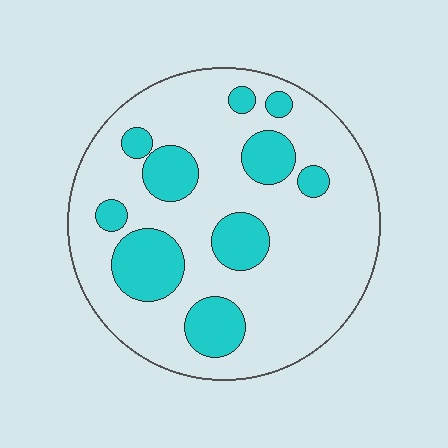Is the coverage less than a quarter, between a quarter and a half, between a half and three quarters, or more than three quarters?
Less than a quarter.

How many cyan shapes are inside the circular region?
10.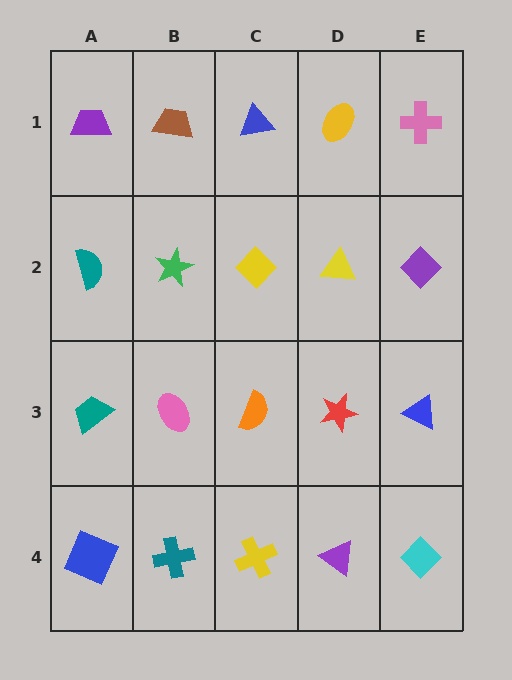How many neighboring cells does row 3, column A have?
3.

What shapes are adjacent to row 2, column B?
A brown trapezoid (row 1, column B), a pink ellipse (row 3, column B), a teal semicircle (row 2, column A), a yellow diamond (row 2, column C).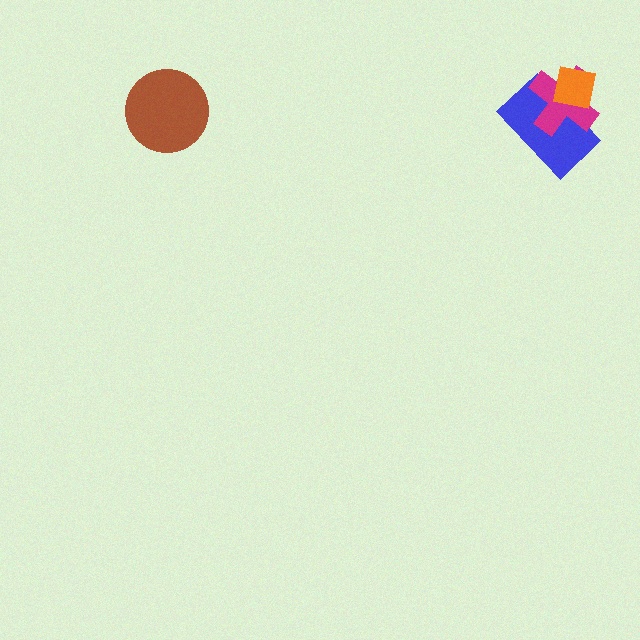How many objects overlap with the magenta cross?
2 objects overlap with the magenta cross.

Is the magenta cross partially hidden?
Yes, it is partially covered by another shape.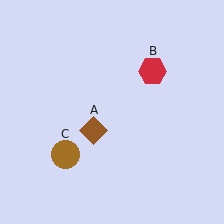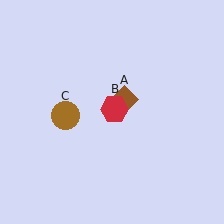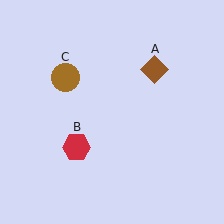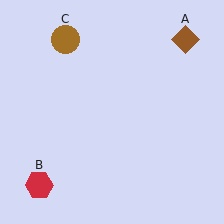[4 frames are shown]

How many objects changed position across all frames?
3 objects changed position: brown diamond (object A), red hexagon (object B), brown circle (object C).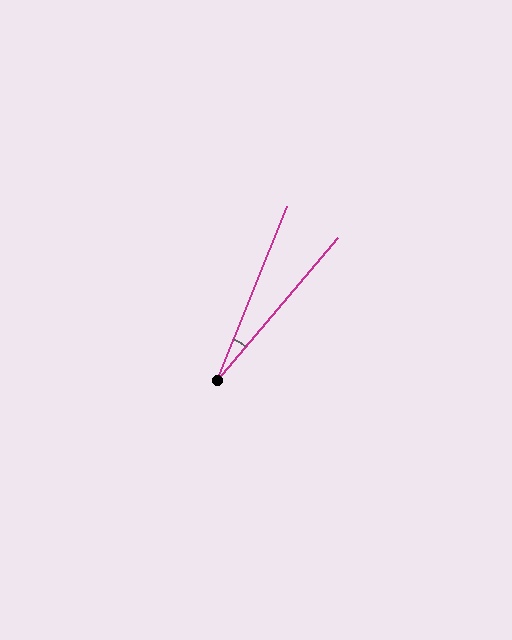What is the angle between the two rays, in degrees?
Approximately 18 degrees.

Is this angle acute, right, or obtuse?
It is acute.